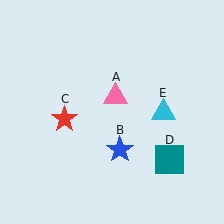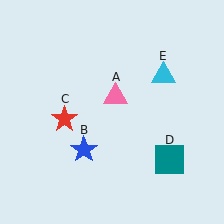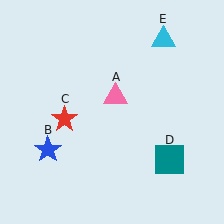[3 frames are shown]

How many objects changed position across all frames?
2 objects changed position: blue star (object B), cyan triangle (object E).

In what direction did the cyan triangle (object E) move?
The cyan triangle (object E) moved up.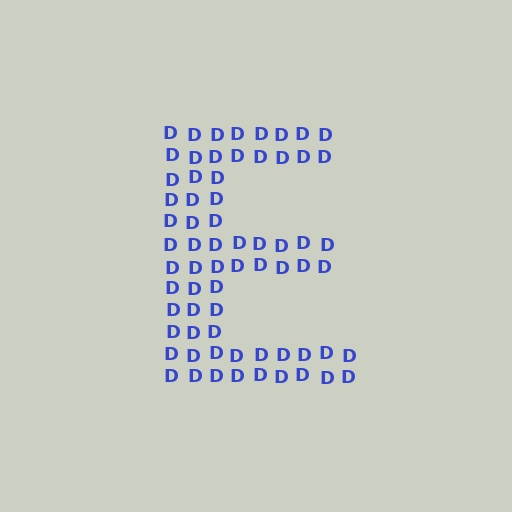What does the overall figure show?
The overall figure shows the letter E.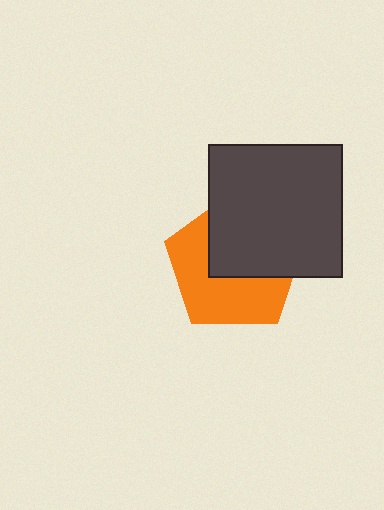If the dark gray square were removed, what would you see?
You would see the complete orange pentagon.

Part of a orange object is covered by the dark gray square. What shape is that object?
It is a pentagon.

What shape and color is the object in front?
The object in front is a dark gray square.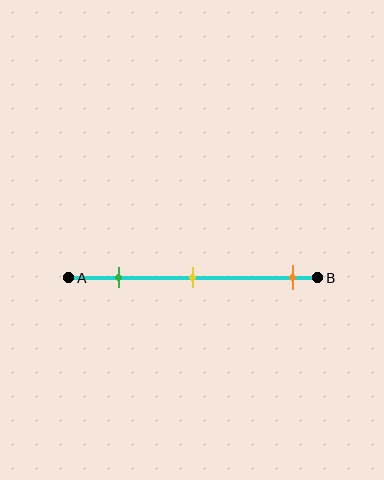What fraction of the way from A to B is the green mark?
The green mark is approximately 20% (0.2) of the way from A to B.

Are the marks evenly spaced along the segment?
No, the marks are not evenly spaced.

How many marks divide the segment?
There are 3 marks dividing the segment.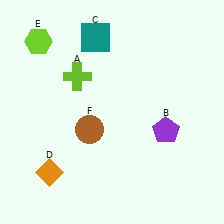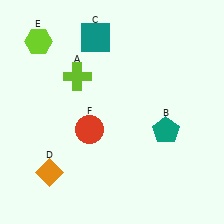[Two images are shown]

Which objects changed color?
B changed from purple to teal. F changed from brown to red.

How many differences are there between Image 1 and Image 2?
There are 2 differences between the two images.